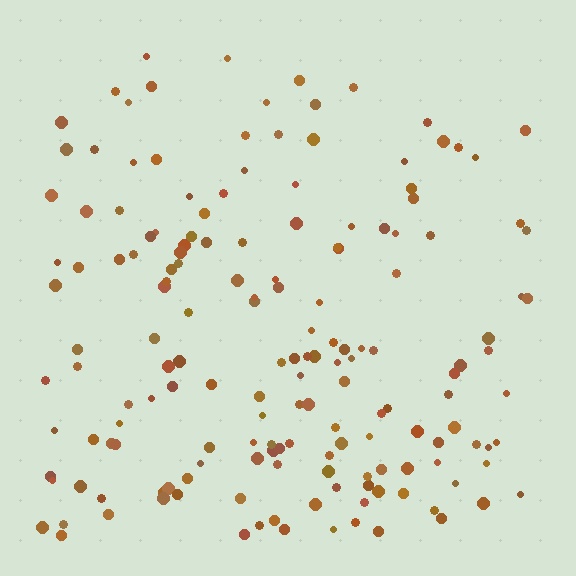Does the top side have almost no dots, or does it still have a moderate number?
Still a moderate number, just noticeably fewer than the bottom.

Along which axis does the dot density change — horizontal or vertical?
Vertical.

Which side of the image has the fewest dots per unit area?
The top.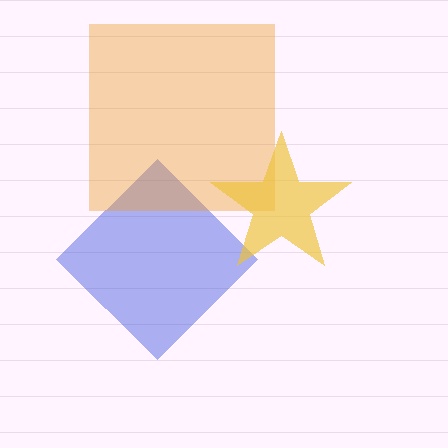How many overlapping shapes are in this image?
There are 3 overlapping shapes in the image.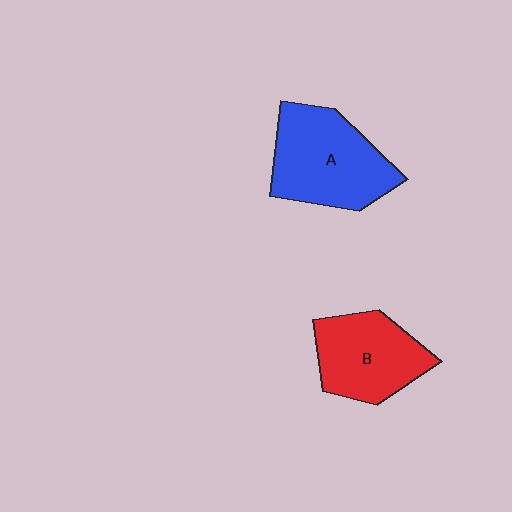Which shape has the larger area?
Shape A (blue).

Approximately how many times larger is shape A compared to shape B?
Approximately 1.2 times.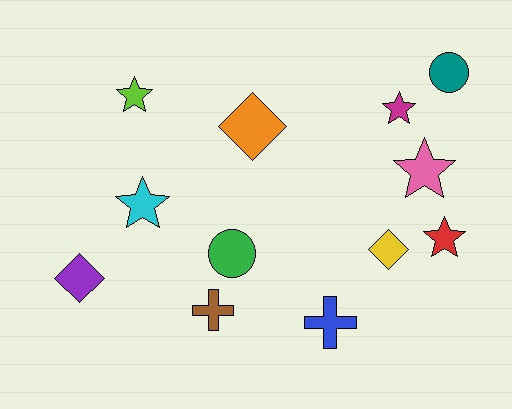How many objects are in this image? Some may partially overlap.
There are 12 objects.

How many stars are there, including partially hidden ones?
There are 5 stars.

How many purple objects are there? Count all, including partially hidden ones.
There is 1 purple object.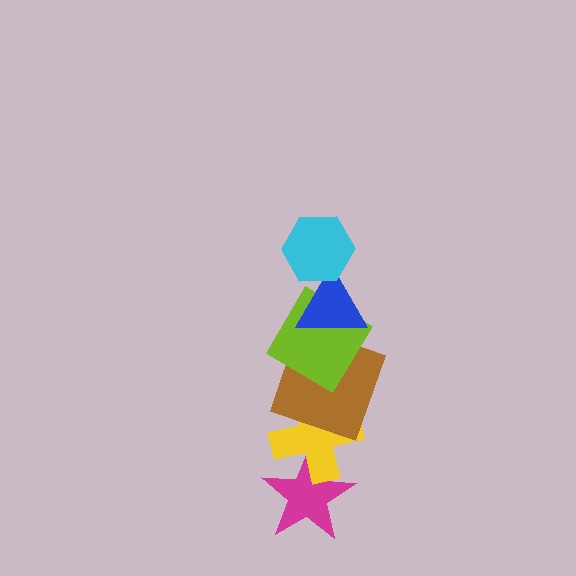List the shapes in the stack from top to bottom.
From top to bottom: the cyan hexagon, the blue triangle, the lime diamond, the brown square, the yellow cross, the magenta star.